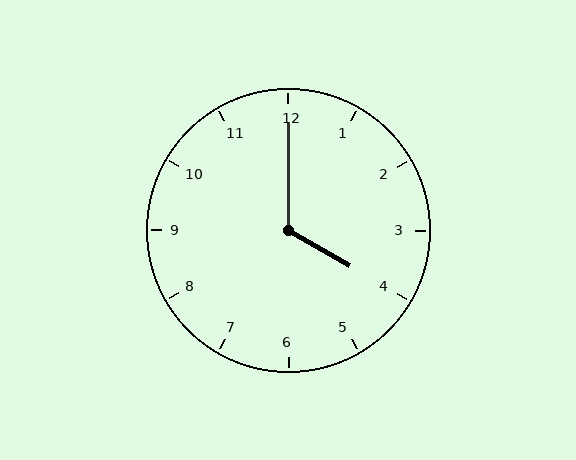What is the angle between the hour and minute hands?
Approximately 120 degrees.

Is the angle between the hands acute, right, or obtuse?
It is obtuse.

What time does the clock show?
4:00.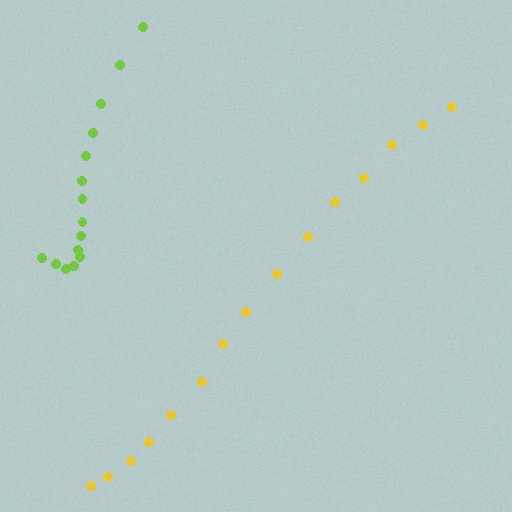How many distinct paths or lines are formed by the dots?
There are 2 distinct paths.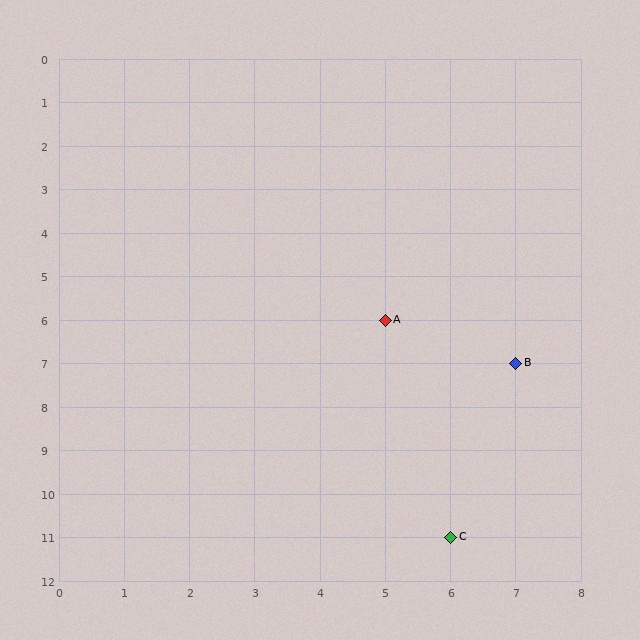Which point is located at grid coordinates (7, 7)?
Point B is at (7, 7).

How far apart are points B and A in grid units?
Points B and A are 2 columns and 1 row apart (about 2.2 grid units diagonally).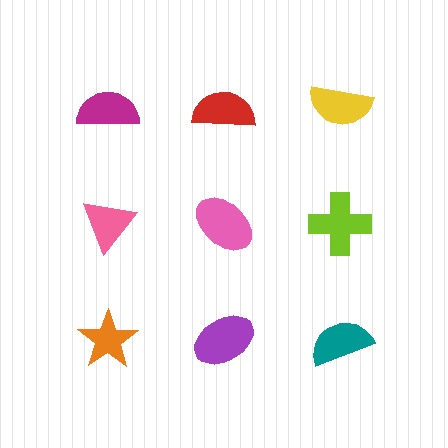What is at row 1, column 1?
A magenta semicircle.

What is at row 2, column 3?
A lime cross.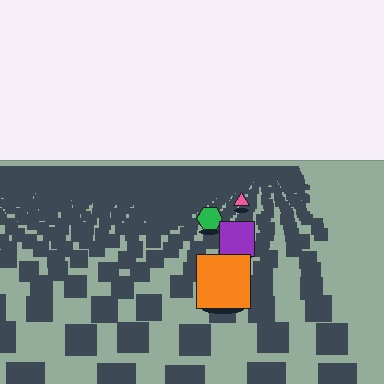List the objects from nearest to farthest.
From nearest to farthest: the orange square, the purple square, the green hexagon, the pink triangle.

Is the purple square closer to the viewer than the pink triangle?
Yes. The purple square is closer — you can tell from the texture gradient: the ground texture is coarser near it.